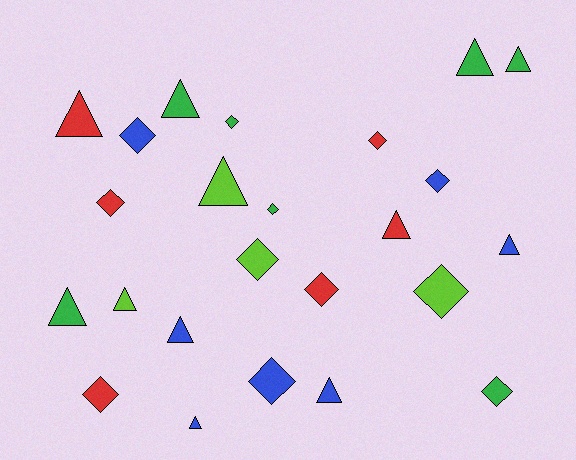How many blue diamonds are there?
There are 3 blue diamonds.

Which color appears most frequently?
Green, with 7 objects.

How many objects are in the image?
There are 24 objects.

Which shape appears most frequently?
Diamond, with 12 objects.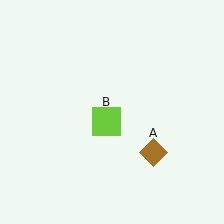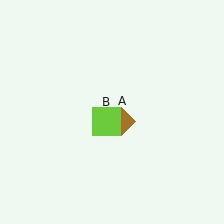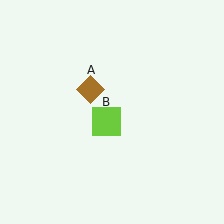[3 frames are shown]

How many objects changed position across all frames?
1 object changed position: brown diamond (object A).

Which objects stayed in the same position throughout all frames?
Lime square (object B) remained stationary.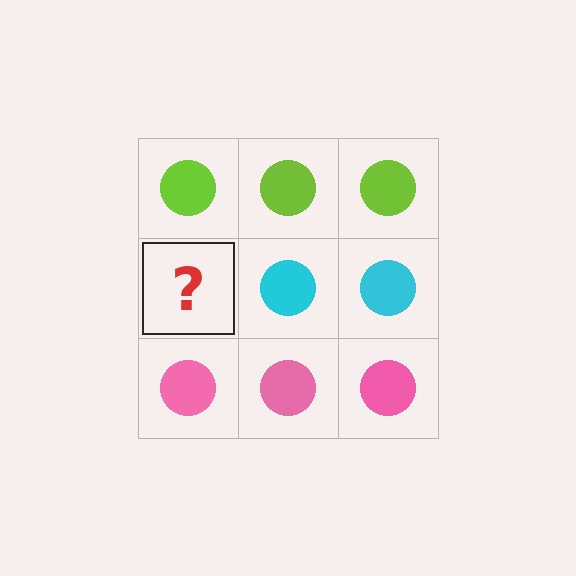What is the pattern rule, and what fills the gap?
The rule is that each row has a consistent color. The gap should be filled with a cyan circle.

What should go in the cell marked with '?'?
The missing cell should contain a cyan circle.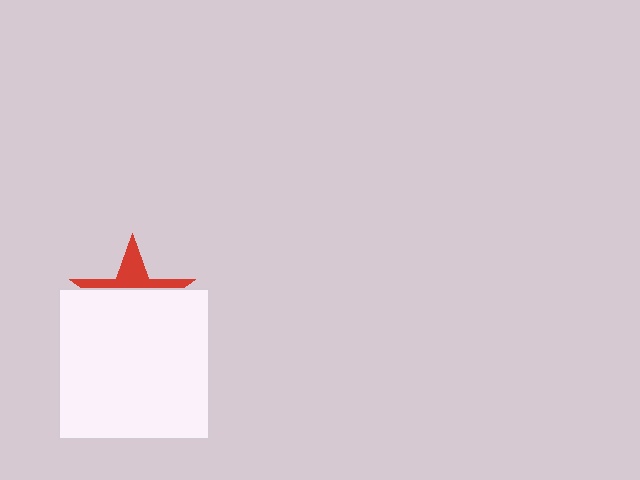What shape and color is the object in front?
The object in front is a white square.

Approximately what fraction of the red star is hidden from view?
Roughly 67% of the red star is hidden behind the white square.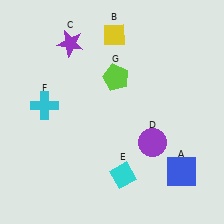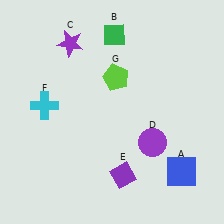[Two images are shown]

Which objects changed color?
B changed from yellow to green. E changed from cyan to purple.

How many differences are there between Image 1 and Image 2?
There are 2 differences between the two images.